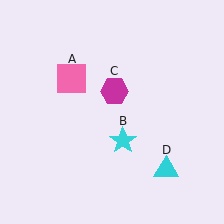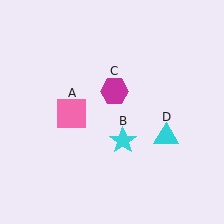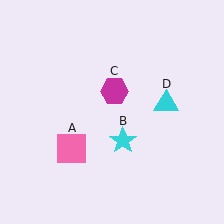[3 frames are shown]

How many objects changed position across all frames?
2 objects changed position: pink square (object A), cyan triangle (object D).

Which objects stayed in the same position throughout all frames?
Cyan star (object B) and magenta hexagon (object C) remained stationary.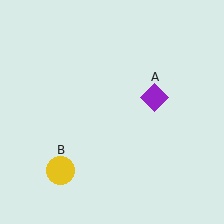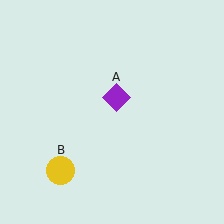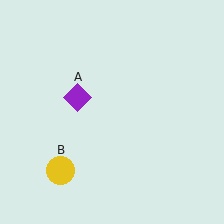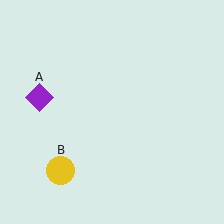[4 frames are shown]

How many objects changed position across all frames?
1 object changed position: purple diamond (object A).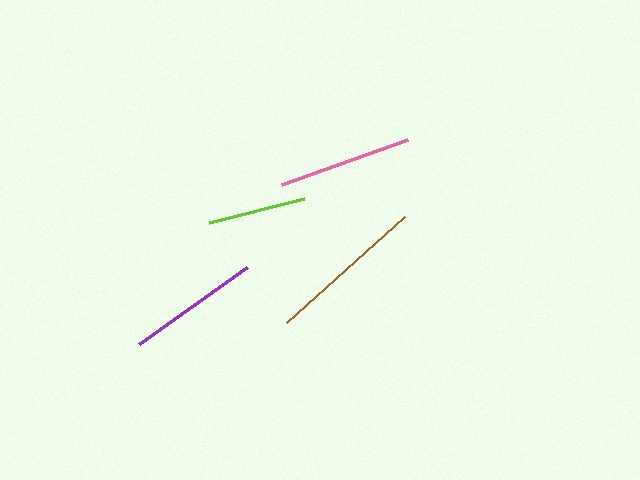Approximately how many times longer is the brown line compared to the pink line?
The brown line is approximately 1.2 times the length of the pink line.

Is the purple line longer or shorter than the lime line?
The purple line is longer than the lime line.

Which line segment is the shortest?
The lime line is the shortest at approximately 97 pixels.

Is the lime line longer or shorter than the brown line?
The brown line is longer than the lime line.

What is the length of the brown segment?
The brown segment is approximately 158 pixels long.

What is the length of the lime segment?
The lime segment is approximately 97 pixels long.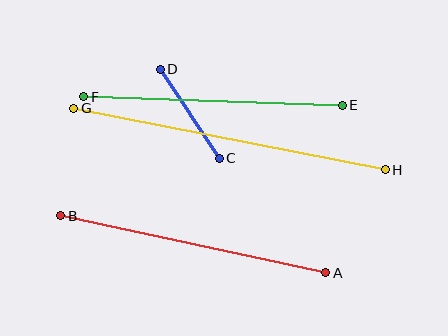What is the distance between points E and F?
The distance is approximately 259 pixels.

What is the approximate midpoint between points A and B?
The midpoint is at approximately (193, 244) pixels.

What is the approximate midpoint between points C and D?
The midpoint is at approximately (190, 114) pixels.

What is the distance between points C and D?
The distance is approximately 107 pixels.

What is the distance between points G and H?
The distance is approximately 318 pixels.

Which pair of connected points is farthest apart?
Points G and H are farthest apart.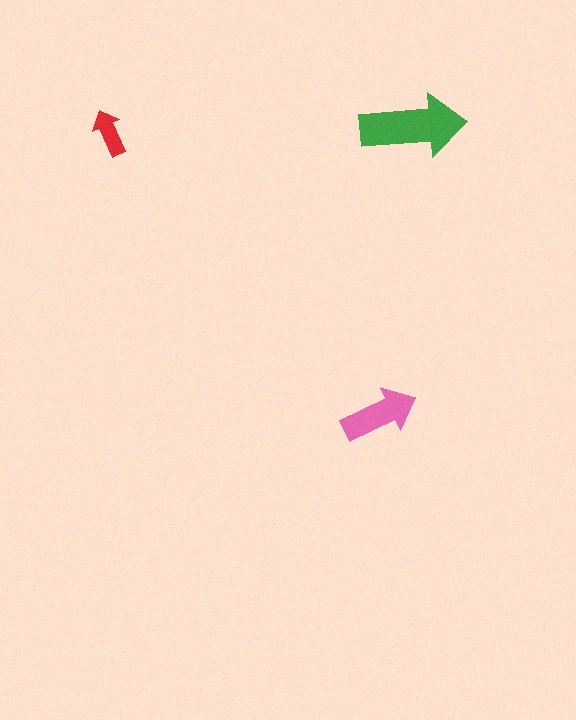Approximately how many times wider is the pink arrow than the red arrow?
About 1.5 times wider.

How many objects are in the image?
There are 3 objects in the image.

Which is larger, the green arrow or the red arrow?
The green one.